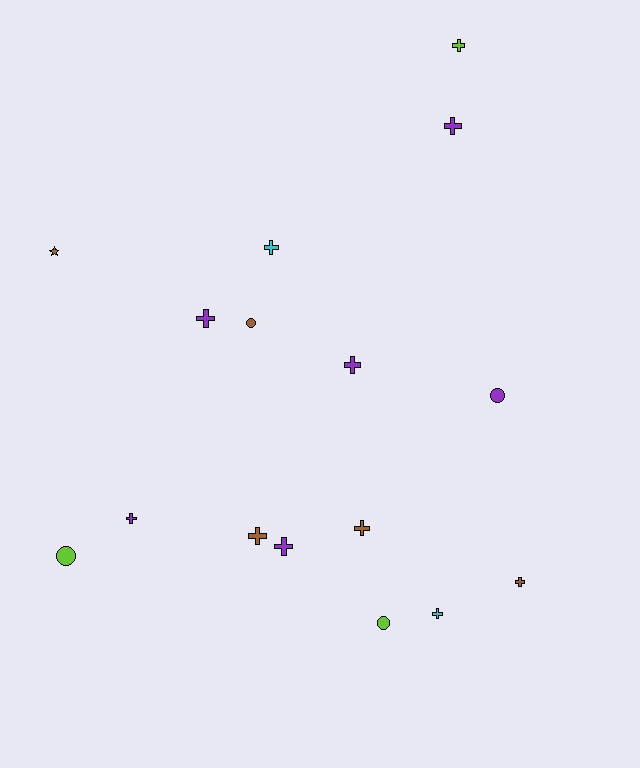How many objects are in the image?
There are 16 objects.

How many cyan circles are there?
There are no cyan circles.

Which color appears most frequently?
Purple, with 6 objects.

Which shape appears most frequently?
Cross, with 11 objects.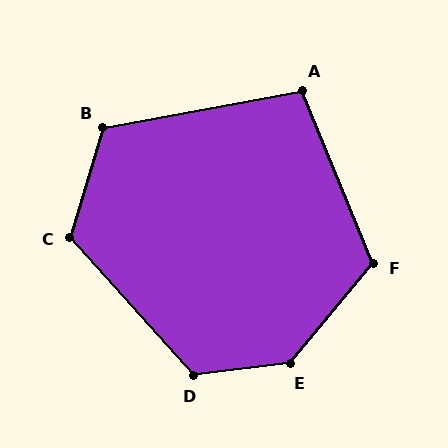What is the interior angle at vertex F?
Approximately 118 degrees (obtuse).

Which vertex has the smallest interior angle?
A, at approximately 102 degrees.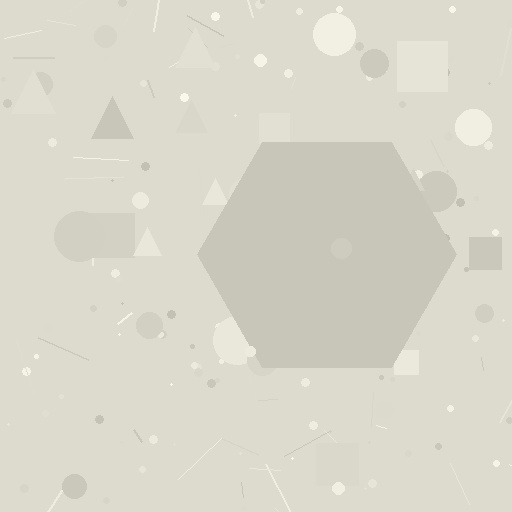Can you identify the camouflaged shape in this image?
The camouflaged shape is a hexagon.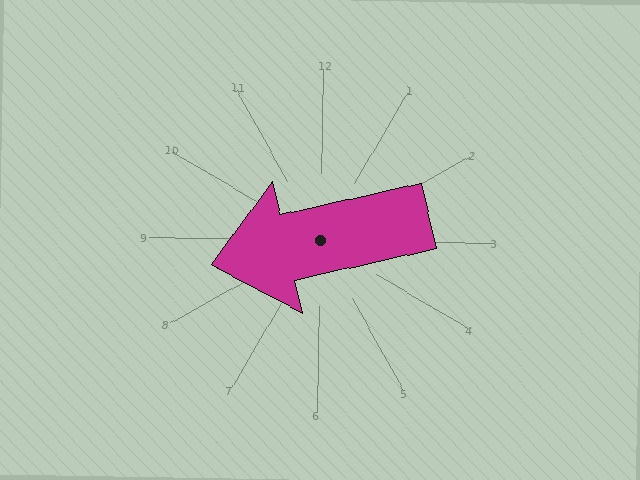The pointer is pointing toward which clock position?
Roughly 9 o'clock.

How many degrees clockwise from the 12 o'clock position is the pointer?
Approximately 256 degrees.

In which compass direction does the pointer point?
West.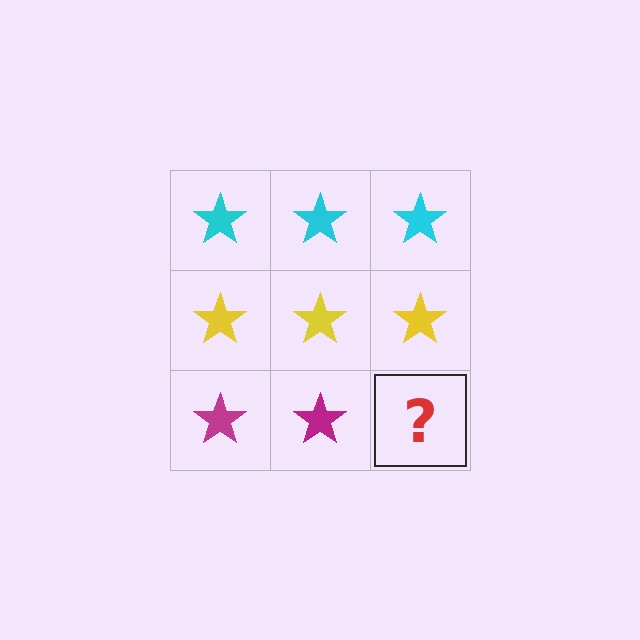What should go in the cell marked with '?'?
The missing cell should contain a magenta star.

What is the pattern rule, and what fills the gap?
The rule is that each row has a consistent color. The gap should be filled with a magenta star.